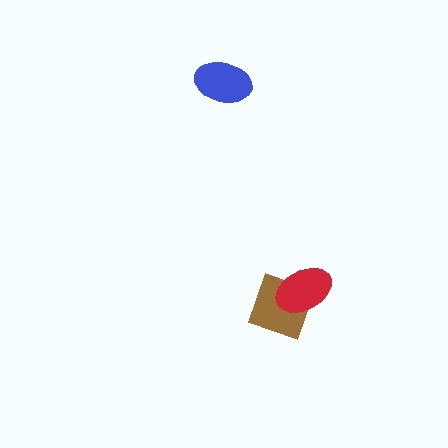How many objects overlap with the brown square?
1 object overlaps with the brown square.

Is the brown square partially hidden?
Yes, it is partially covered by another shape.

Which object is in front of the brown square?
The red ellipse is in front of the brown square.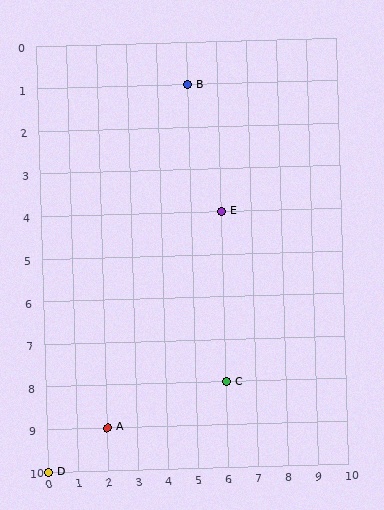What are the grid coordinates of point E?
Point E is at grid coordinates (6, 4).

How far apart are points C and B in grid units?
Points C and B are 1 column and 7 rows apart (about 7.1 grid units diagonally).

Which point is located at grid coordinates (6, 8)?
Point C is at (6, 8).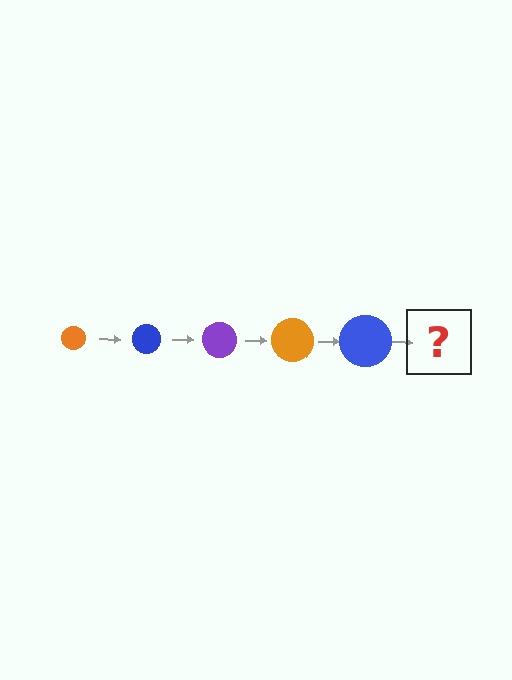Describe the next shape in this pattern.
It should be a purple circle, larger than the previous one.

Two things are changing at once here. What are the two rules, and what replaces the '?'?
The two rules are that the circle grows larger each step and the color cycles through orange, blue, and purple. The '?' should be a purple circle, larger than the previous one.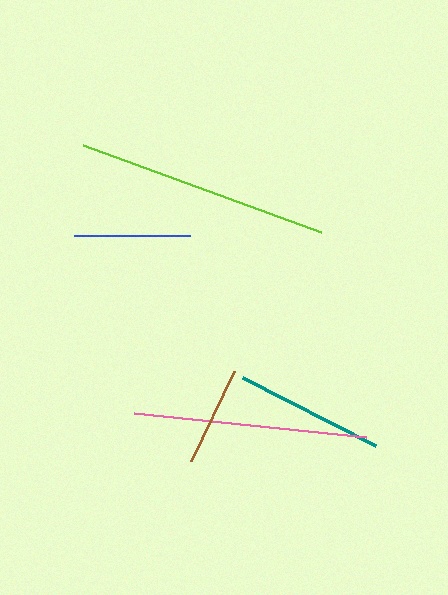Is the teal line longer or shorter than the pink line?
The pink line is longer than the teal line.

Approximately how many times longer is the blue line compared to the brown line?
The blue line is approximately 1.2 times the length of the brown line.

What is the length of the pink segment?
The pink segment is approximately 233 pixels long.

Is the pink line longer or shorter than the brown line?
The pink line is longer than the brown line.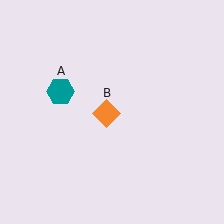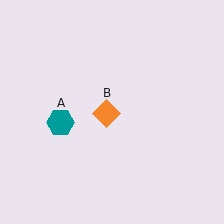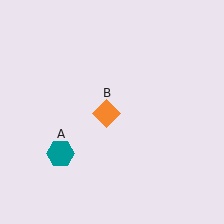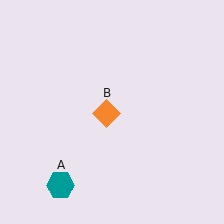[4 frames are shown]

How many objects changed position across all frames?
1 object changed position: teal hexagon (object A).